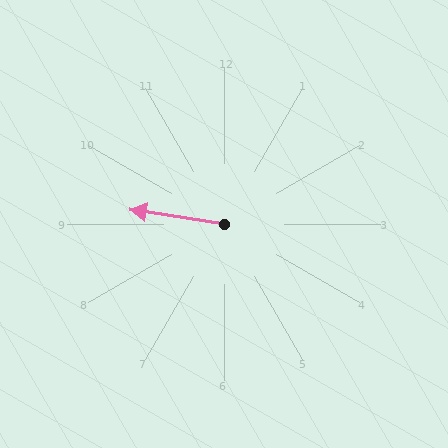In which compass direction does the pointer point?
West.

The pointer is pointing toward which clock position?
Roughly 9 o'clock.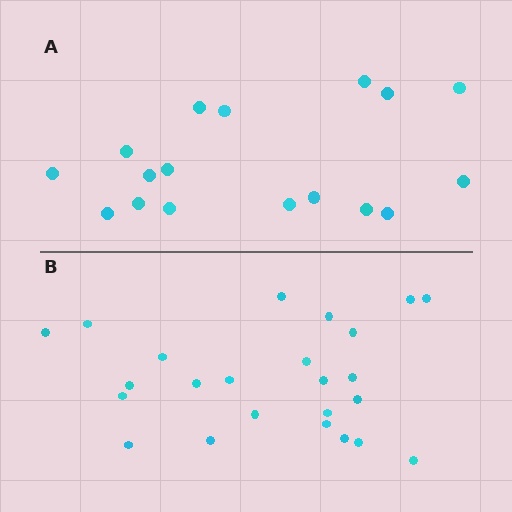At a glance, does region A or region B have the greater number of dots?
Region B (the bottom region) has more dots.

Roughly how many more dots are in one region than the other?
Region B has roughly 8 or so more dots than region A.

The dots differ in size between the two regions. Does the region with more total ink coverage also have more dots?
No. Region A has more total ink coverage because its dots are larger, but region B actually contains more individual dots. Total area can be misleading — the number of items is what matters here.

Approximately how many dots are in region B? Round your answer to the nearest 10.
About 20 dots. (The exact count is 24, which rounds to 20.)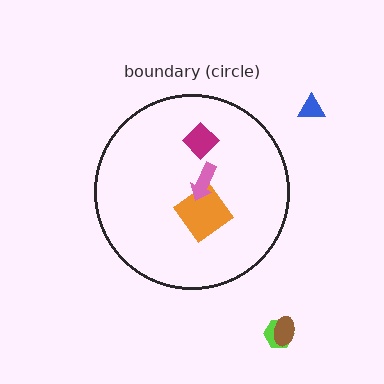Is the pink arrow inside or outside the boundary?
Inside.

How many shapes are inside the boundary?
3 inside, 3 outside.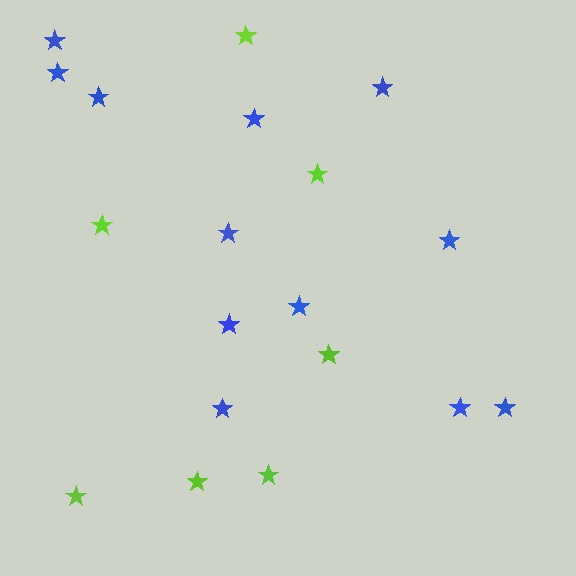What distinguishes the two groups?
There are 2 groups: one group of blue stars (12) and one group of lime stars (7).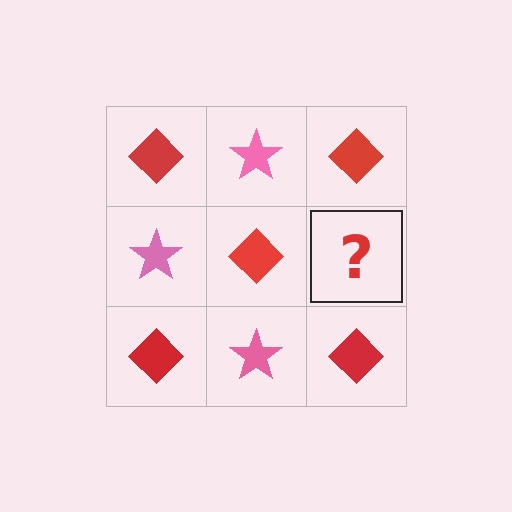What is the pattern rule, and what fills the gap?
The rule is that it alternates red diamond and pink star in a checkerboard pattern. The gap should be filled with a pink star.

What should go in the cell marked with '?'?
The missing cell should contain a pink star.